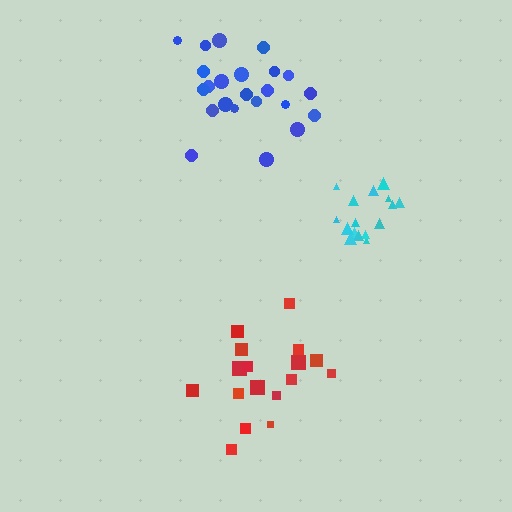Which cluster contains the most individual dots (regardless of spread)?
Blue (23).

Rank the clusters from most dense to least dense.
cyan, blue, red.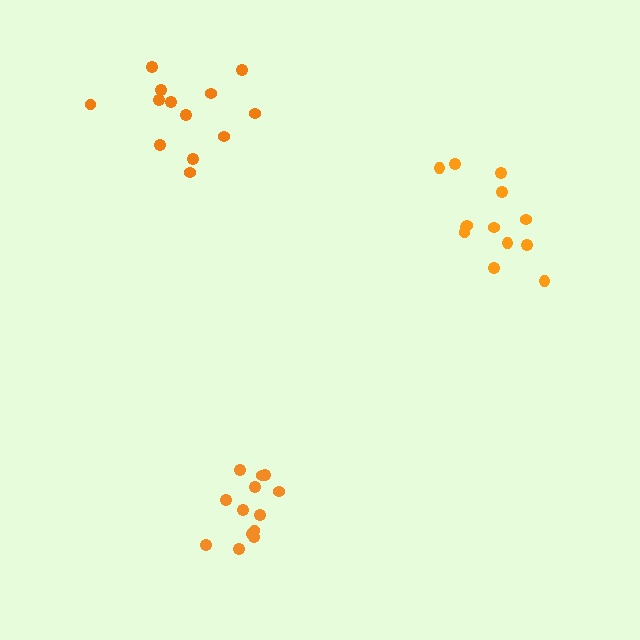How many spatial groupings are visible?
There are 3 spatial groupings.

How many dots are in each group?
Group 1: 13 dots, Group 2: 13 dots, Group 3: 13 dots (39 total).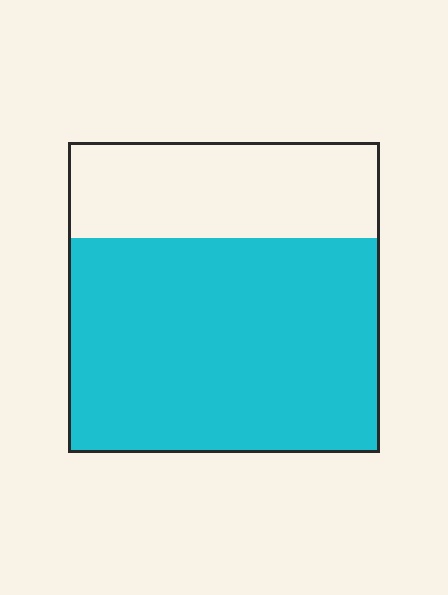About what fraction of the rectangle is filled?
About two thirds (2/3).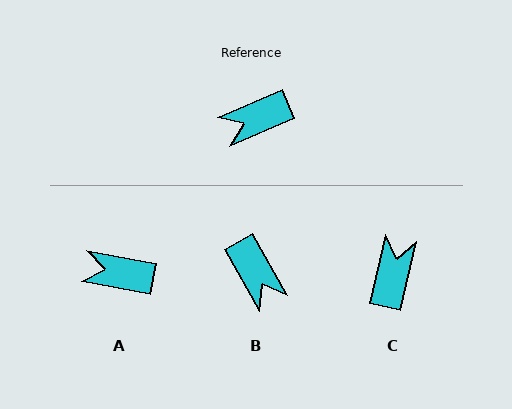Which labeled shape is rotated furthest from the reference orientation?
C, about 127 degrees away.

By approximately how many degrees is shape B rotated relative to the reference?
Approximately 96 degrees counter-clockwise.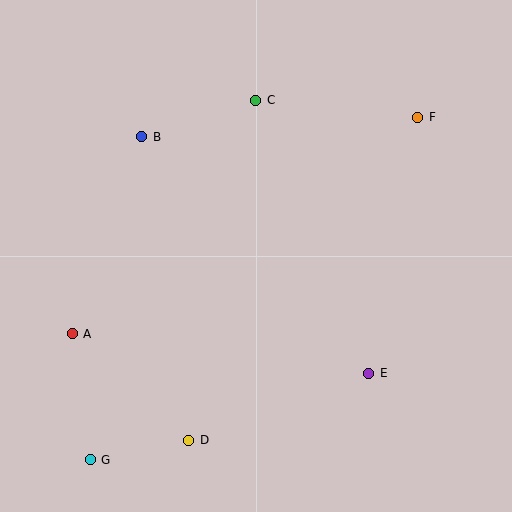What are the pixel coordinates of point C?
Point C is at (256, 100).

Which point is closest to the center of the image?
Point C at (256, 100) is closest to the center.